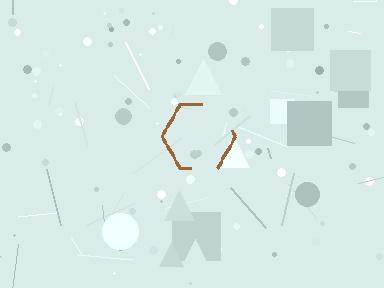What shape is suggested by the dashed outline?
The dashed outline suggests a hexagon.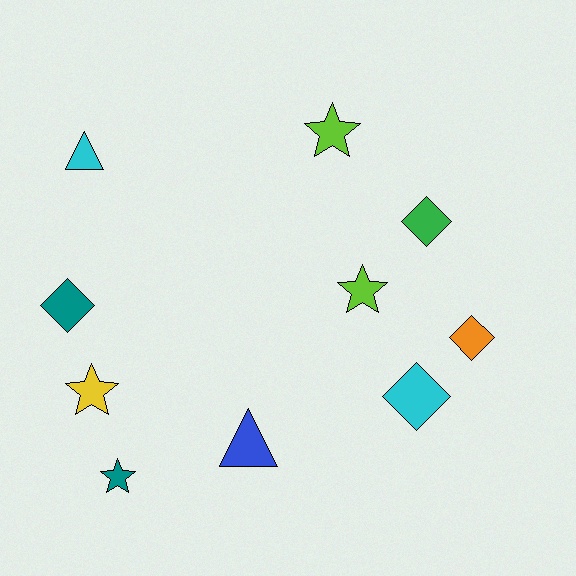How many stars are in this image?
There are 4 stars.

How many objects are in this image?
There are 10 objects.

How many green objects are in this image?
There is 1 green object.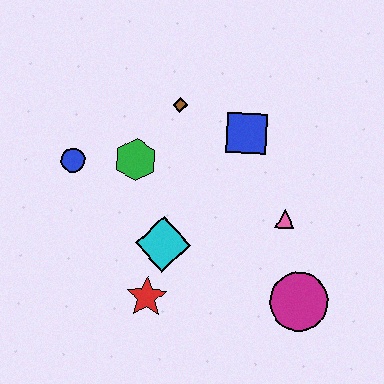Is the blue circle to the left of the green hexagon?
Yes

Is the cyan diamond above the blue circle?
No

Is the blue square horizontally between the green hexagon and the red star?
No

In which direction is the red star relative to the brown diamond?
The red star is below the brown diamond.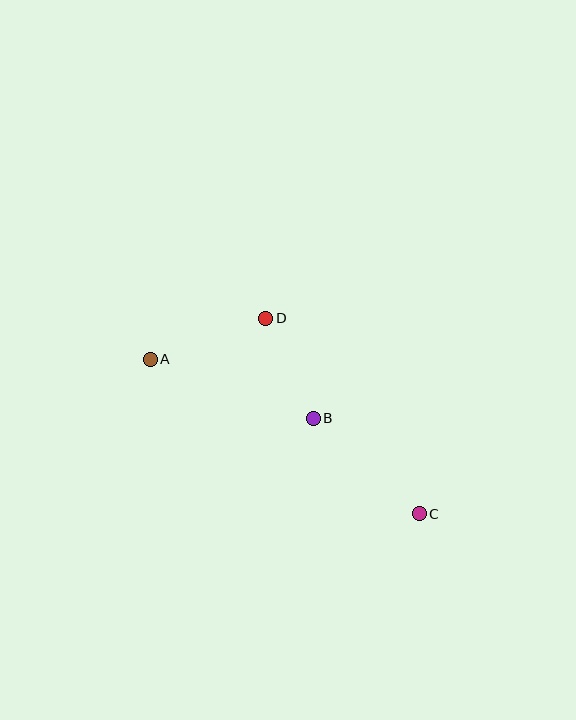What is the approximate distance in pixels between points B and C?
The distance between B and C is approximately 143 pixels.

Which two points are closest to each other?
Points B and D are closest to each other.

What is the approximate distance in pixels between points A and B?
The distance between A and B is approximately 174 pixels.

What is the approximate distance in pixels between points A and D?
The distance between A and D is approximately 123 pixels.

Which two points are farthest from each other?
Points A and C are farthest from each other.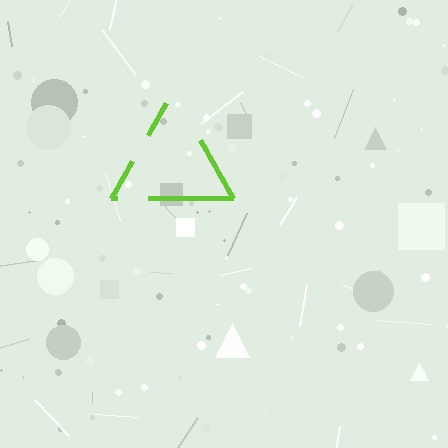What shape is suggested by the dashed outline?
The dashed outline suggests a triangle.